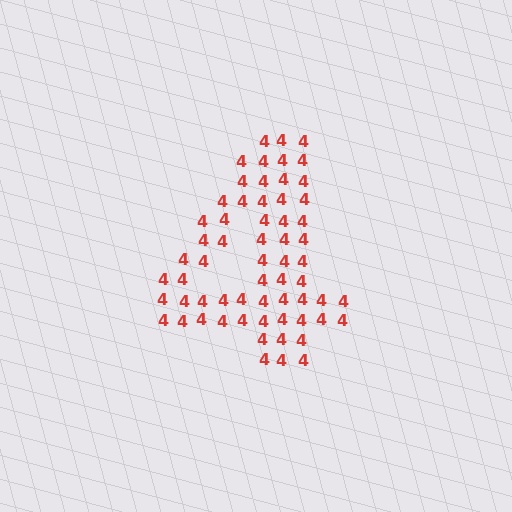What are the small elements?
The small elements are digit 4's.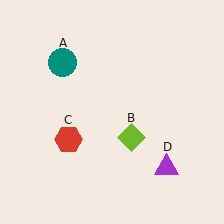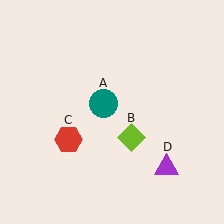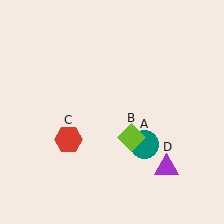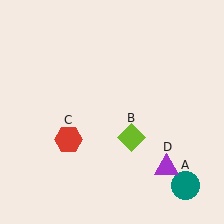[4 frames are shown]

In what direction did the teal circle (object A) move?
The teal circle (object A) moved down and to the right.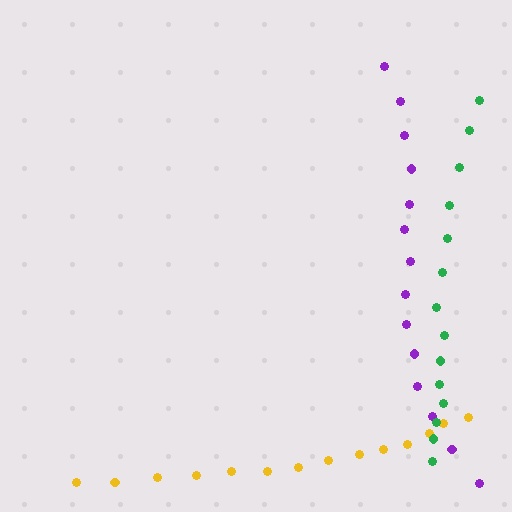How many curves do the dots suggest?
There are 3 distinct paths.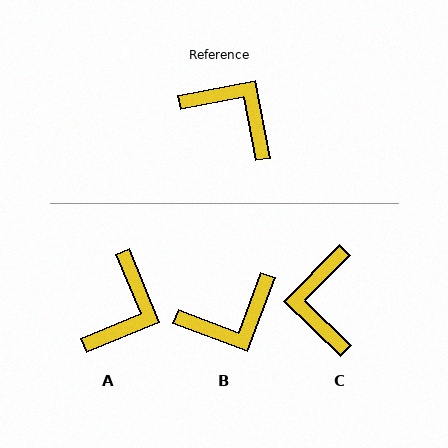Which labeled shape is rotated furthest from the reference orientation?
C, about 125 degrees away.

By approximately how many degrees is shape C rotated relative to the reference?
Approximately 125 degrees counter-clockwise.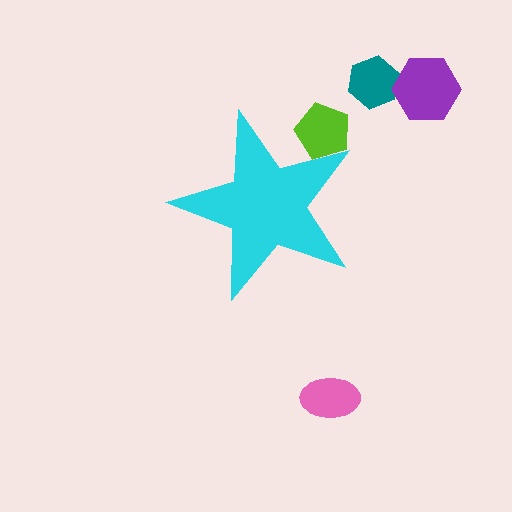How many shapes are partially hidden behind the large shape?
1 shape is partially hidden.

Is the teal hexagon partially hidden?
No, the teal hexagon is fully visible.